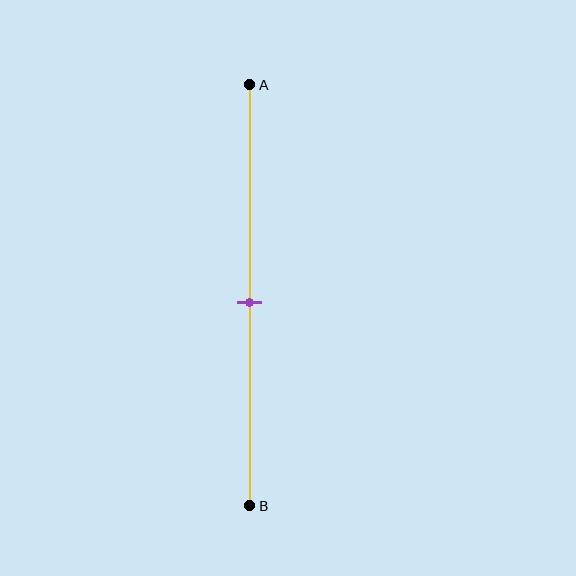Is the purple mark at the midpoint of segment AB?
Yes, the mark is approximately at the midpoint.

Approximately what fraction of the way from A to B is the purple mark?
The purple mark is approximately 50% of the way from A to B.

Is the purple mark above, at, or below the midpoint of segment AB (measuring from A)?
The purple mark is approximately at the midpoint of segment AB.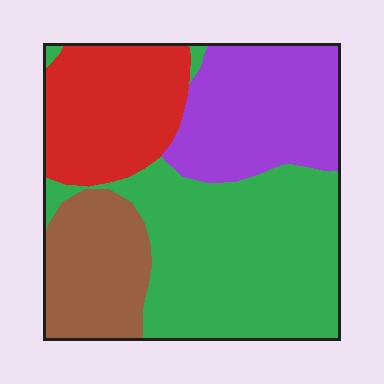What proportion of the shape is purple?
Purple takes up between a sixth and a third of the shape.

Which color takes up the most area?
Green, at roughly 40%.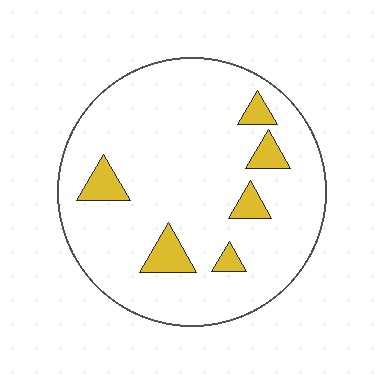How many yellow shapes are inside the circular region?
6.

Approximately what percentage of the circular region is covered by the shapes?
Approximately 10%.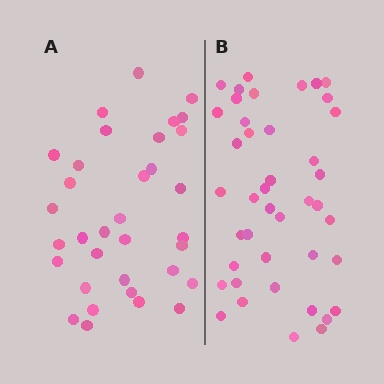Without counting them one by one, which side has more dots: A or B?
Region B (the right region) has more dots.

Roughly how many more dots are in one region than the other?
Region B has roughly 8 or so more dots than region A.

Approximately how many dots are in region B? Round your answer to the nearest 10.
About 40 dots. (The exact count is 42, which rounds to 40.)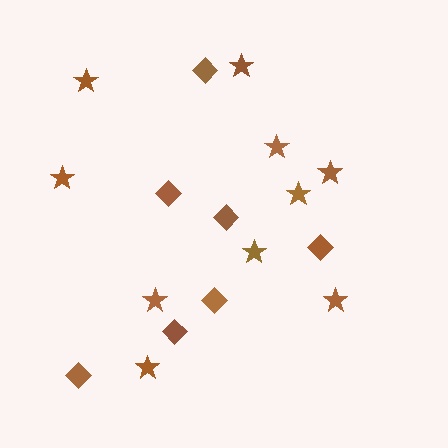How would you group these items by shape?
There are 2 groups: one group of diamonds (7) and one group of stars (10).